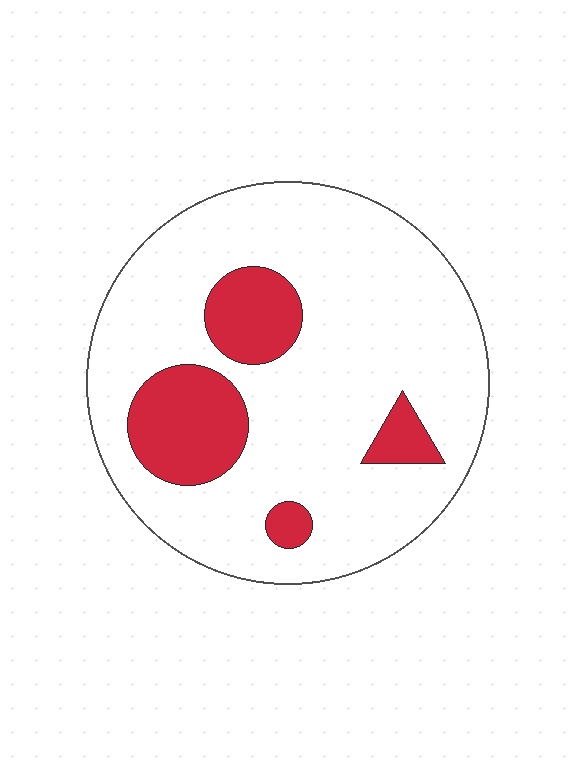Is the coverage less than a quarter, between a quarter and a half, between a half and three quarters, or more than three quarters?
Less than a quarter.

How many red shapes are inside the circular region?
4.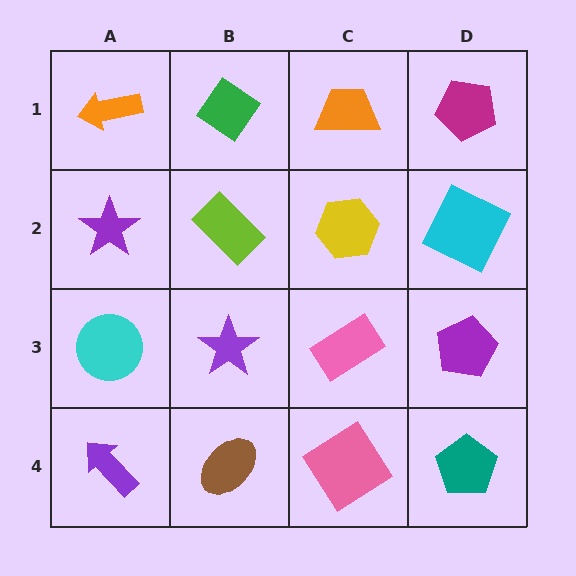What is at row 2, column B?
A lime rectangle.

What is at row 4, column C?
A pink diamond.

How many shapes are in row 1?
4 shapes.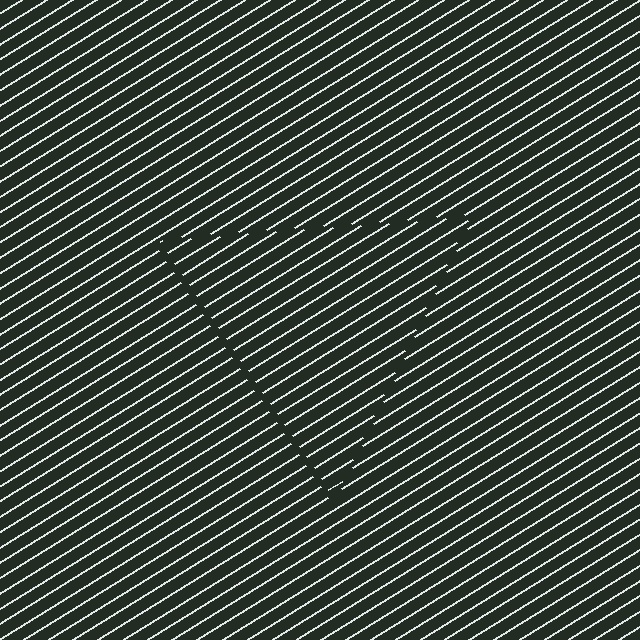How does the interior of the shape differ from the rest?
The interior of the shape contains the same grating, shifted by half a period — the contour is defined by the phase discontinuity where line-ends from the inner and outer gratings abut.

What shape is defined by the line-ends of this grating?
An illusory triangle. The interior of the shape contains the same grating, shifted by half a period — the contour is defined by the phase discontinuity where line-ends from the inner and outer gratings abut.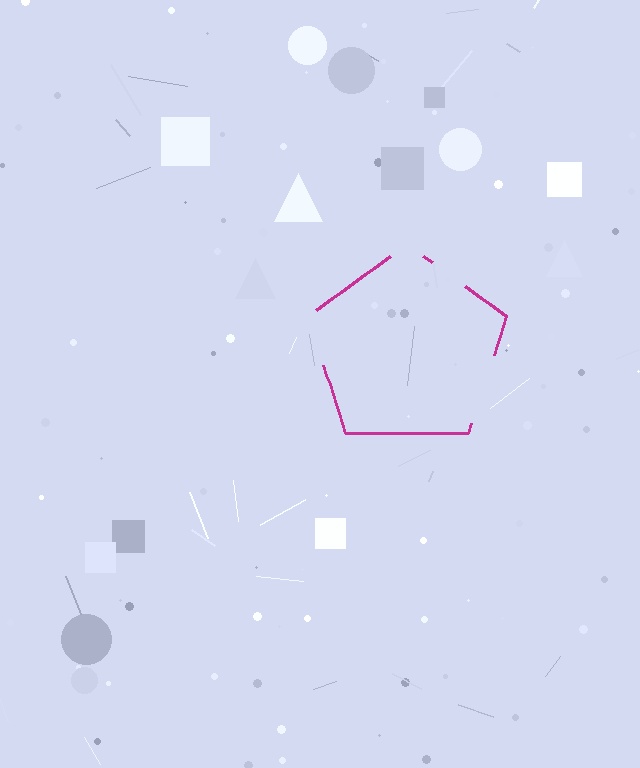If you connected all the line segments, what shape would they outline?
They would outline a pentagon.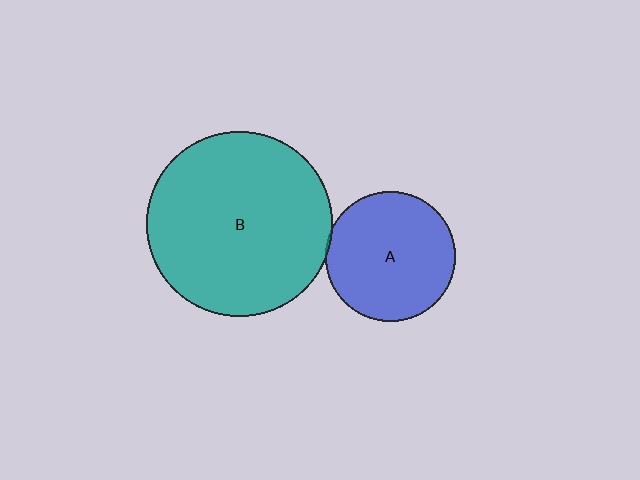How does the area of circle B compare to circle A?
Approximately 2.0 times.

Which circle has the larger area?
Circle B (teal).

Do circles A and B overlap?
Yes.